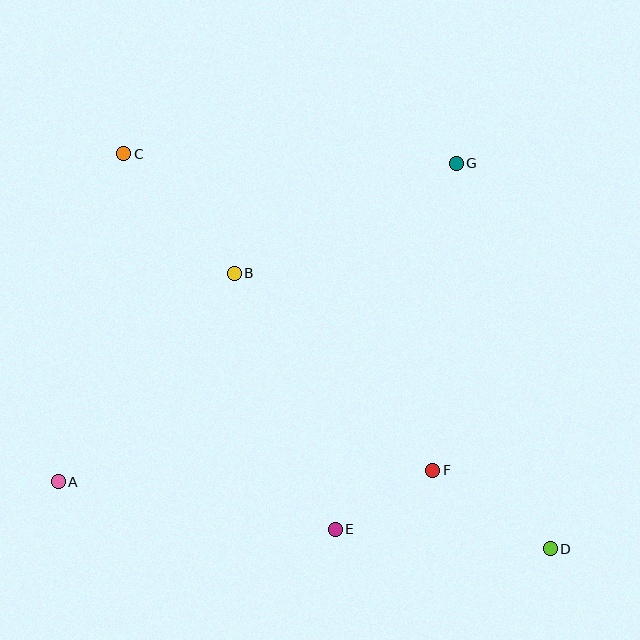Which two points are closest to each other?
Points E and F are closest to each other.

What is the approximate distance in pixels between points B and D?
The distance between B and D is approximately 419 pixels.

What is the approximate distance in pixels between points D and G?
The distance between D and G is approximately 397 pixels.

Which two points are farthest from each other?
Points C and D are farthest from each other.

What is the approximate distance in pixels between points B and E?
The distance between B and E is approximately 275 pixels.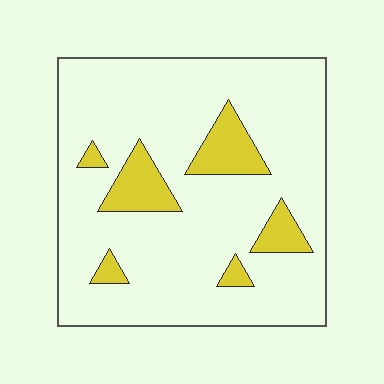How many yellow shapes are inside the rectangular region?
6.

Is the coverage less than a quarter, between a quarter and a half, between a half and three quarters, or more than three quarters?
Less than a quarter.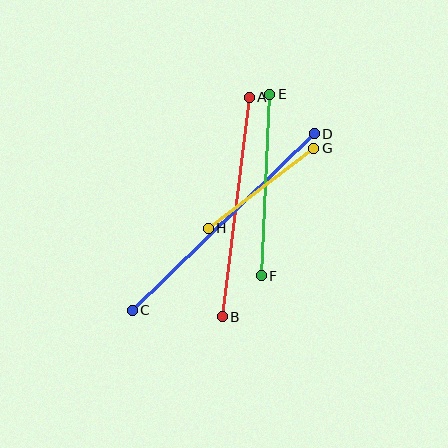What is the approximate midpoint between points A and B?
The midpoint is at approximately (236, 207) pixels.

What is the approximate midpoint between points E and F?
The midpoint is at approximately (266, 185) pixels.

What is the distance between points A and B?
The distance is approximately 221 pixels.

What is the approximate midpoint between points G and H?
The midpoint is at approximately (261, 188) pixels.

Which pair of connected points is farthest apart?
Points C and D are farthest apart.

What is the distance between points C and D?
The distance is approximately 253 pixels.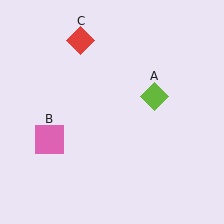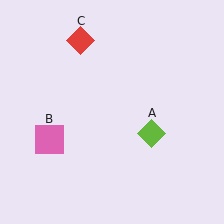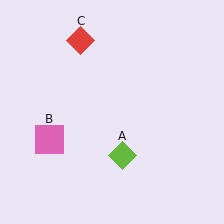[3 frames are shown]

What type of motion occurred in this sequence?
The lime diamond (object A) rotated clockwise around the center of the scene.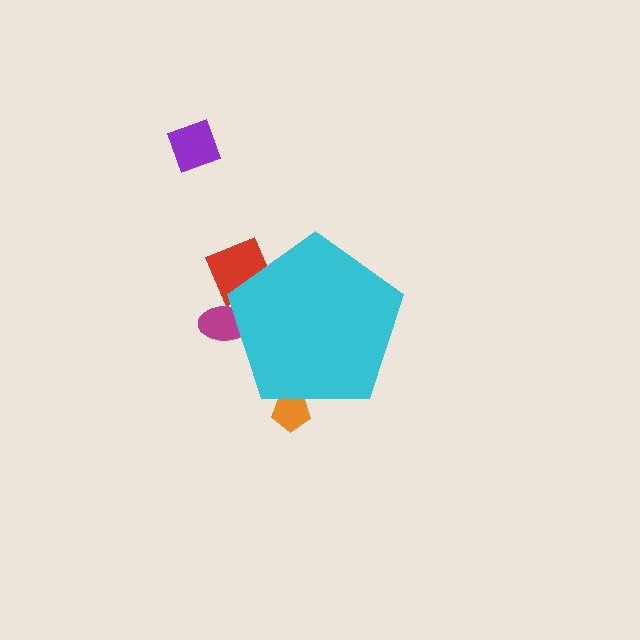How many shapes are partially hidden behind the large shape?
3 shapes are partially hidden.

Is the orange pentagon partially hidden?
Yes, the orange pentagon is partially hidden behind the cyan pentagon.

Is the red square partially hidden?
Yes, the red square is partially hidden behind the cyan pentagon.